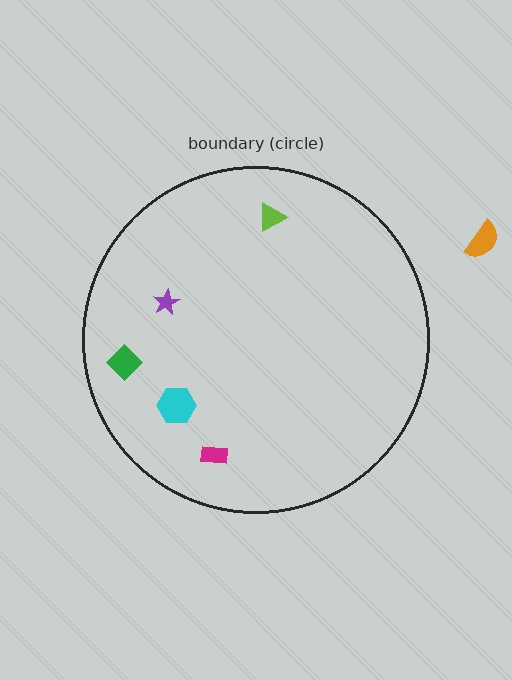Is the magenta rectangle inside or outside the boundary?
Inside.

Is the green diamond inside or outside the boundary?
Inside.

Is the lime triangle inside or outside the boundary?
Inside.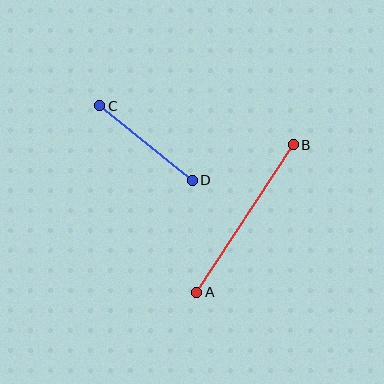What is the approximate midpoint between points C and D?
The midpoint is at approximately (146, 143) pixels.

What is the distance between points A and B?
The distance is approximately 176 pixels.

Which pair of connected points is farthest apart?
Points A and B are farthest apart.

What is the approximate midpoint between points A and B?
The midpoint is at approximately (245, 218) pixels.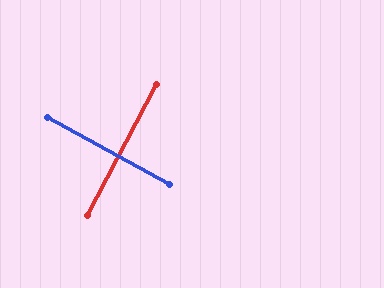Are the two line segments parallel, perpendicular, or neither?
Perpendicular — they meet at approximately 89°.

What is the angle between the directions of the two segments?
Approximately 89 degrees.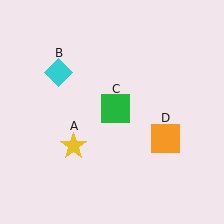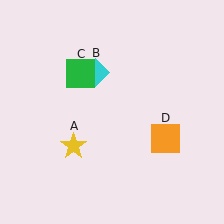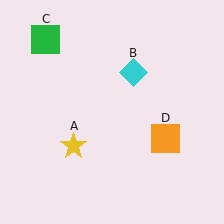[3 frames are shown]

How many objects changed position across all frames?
2 objects changed position: cyan diamond (object B), green square (object C).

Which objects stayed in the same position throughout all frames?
Yellow star (object A) and orange square (object D) remained stationary.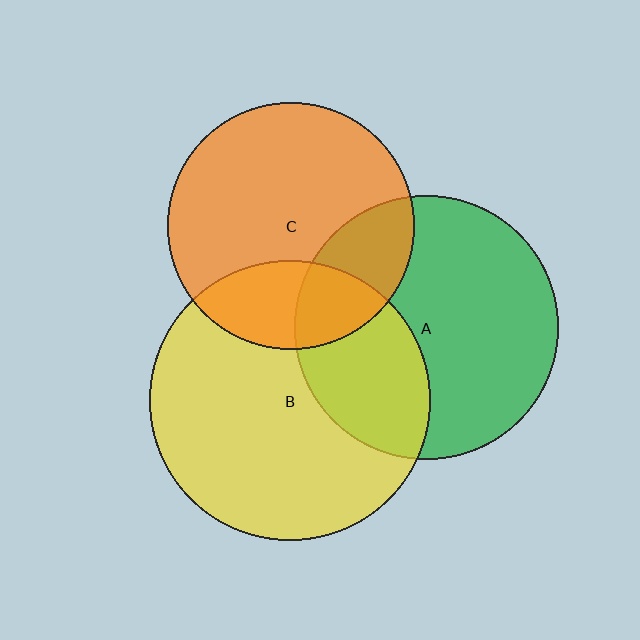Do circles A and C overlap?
Yes.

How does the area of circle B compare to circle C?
Approximately 1.3 times.